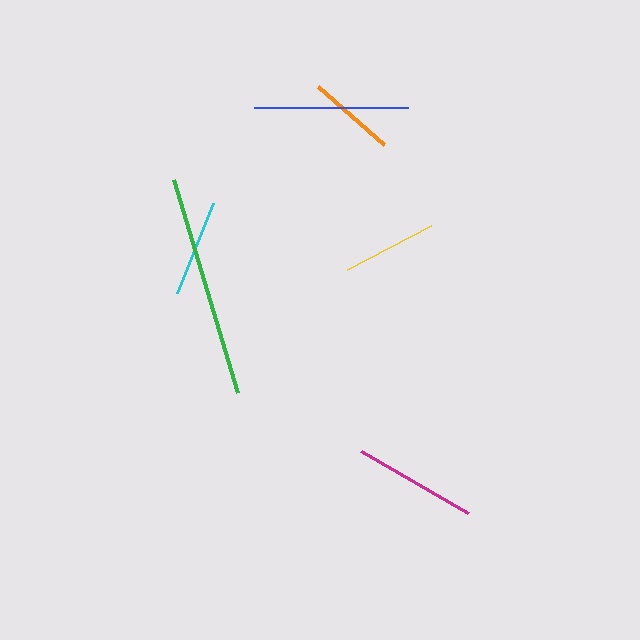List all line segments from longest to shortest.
From longest to shortest: green, blue, magenta, cyan, yellow, orange.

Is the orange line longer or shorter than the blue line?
The blue line is longer than the orange line.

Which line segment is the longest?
The green line is the longest at approximately 223 pixels.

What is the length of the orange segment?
The orange segment is approximately 88 pixels long.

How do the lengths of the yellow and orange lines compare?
The yellow and orange lines are approximately the same length.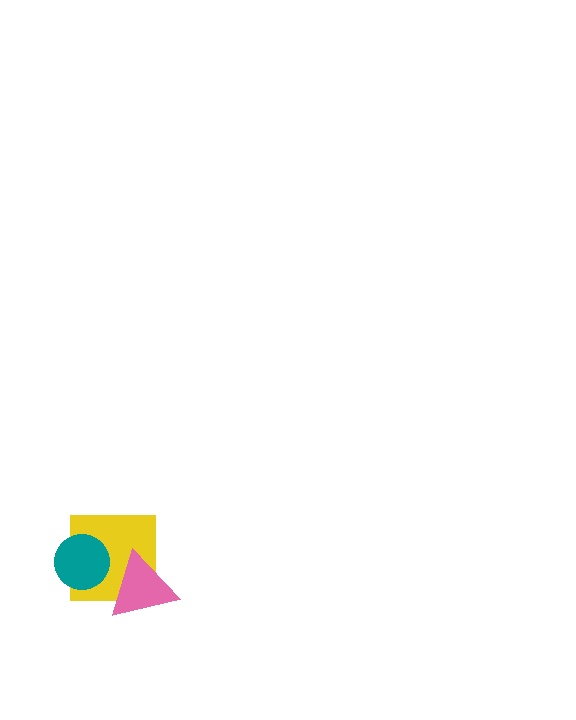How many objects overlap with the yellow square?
2 objects overlap with the yellow square.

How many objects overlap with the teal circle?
1 object overlaps with the teal circle.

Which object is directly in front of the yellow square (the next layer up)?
The teal circle is directly in front of the yellow square.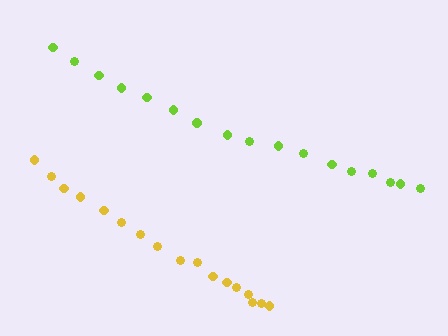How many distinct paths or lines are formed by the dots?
There are 2 distinct paths.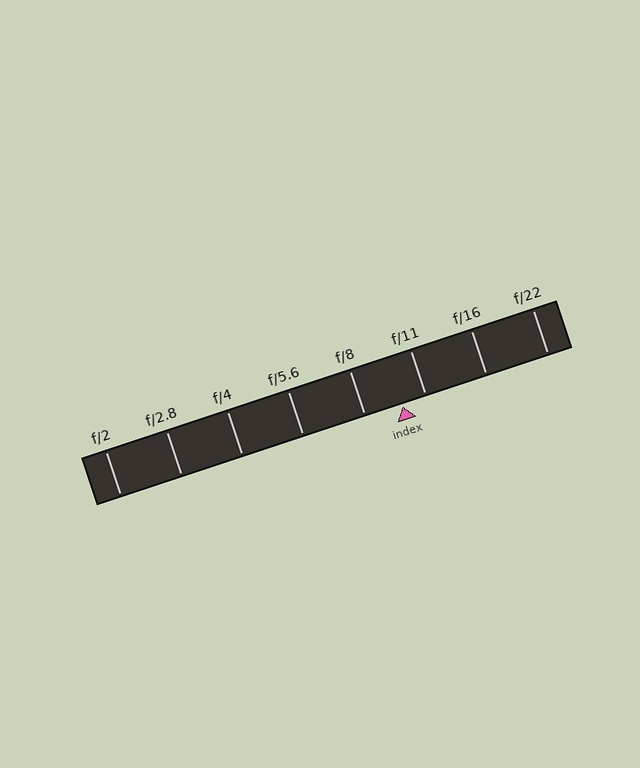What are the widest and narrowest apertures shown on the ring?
The widest aperture shown is f/2 and the narrowest is f/22.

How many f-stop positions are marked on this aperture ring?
There are 8 f-stop positions marked.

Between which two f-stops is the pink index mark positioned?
The index mark is between f/8 and f/11.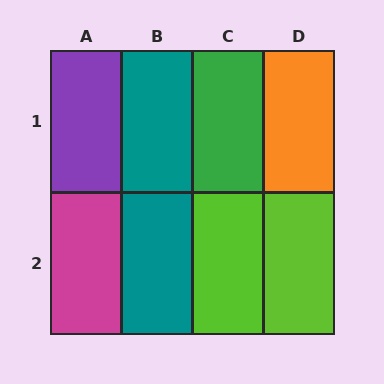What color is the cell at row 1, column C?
Green.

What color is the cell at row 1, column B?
Teal.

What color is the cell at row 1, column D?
Orange.